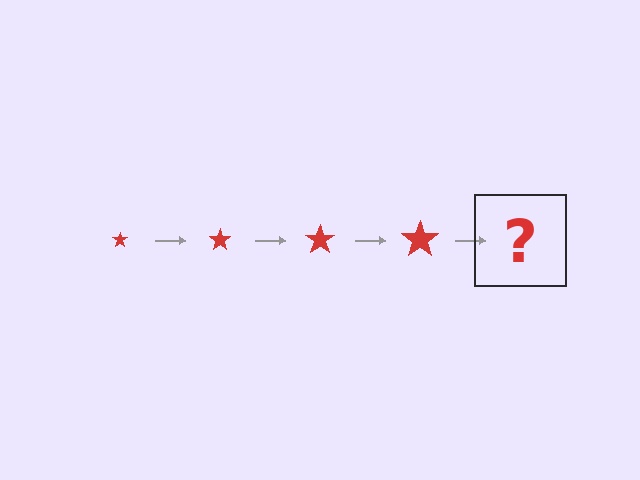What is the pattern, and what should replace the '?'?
The pattern is that the star gets progressively larger each step. The '?' should be a red star, larger than the previous one.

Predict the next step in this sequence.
The next step is a red star, larger than the previous one.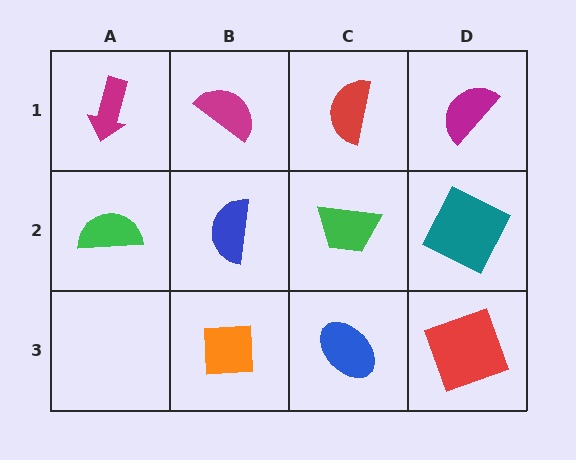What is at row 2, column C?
A green trapezoid.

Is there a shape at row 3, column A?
No, that cell is empty.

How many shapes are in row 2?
4 shapes.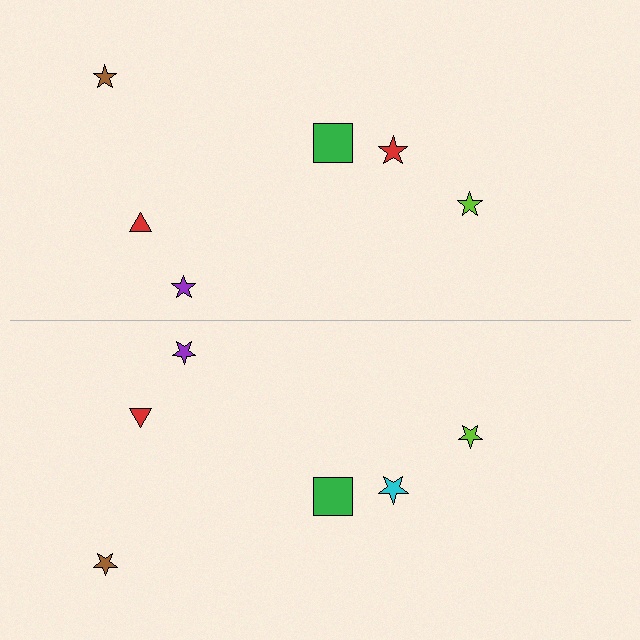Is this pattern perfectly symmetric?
No, the pattern is not perfectly symmetric. The cyan star on the bottom side breaks the symmetry — its mirror counterpart is red.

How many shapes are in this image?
There are 12 shapes in this image.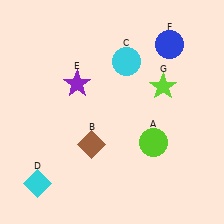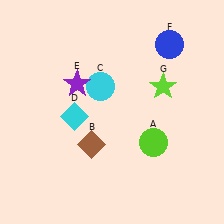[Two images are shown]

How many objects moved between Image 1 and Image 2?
2 objects moved between the two images.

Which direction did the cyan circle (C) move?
The cyan circle (C) moved left.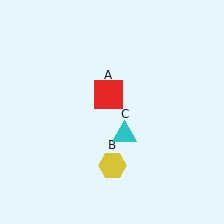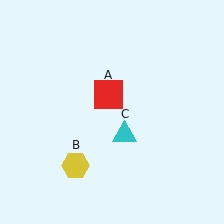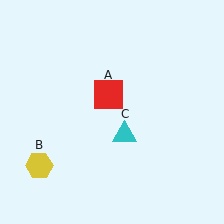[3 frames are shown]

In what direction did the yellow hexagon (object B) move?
The yellow hexagon (object B) moved left.